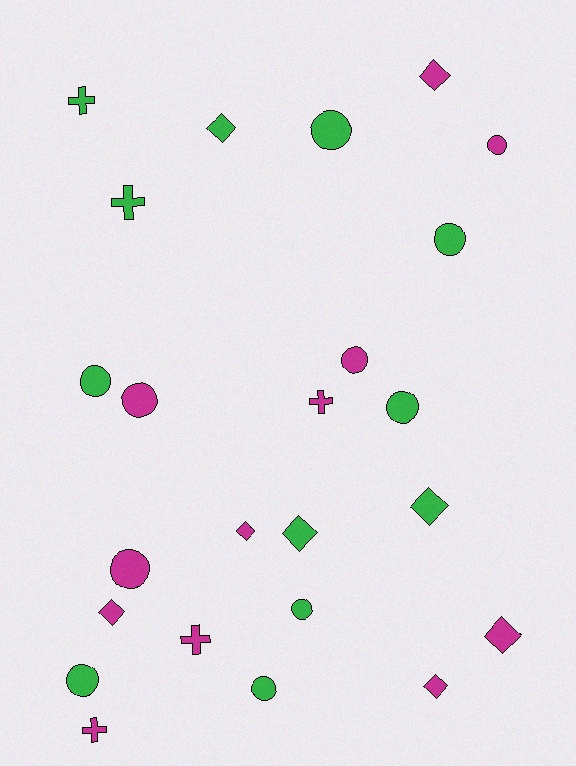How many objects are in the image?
There are 24 objects.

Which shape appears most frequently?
Circle, with 11 objects.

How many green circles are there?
There are 7 green circles.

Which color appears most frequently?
Magenta, with 12 objects.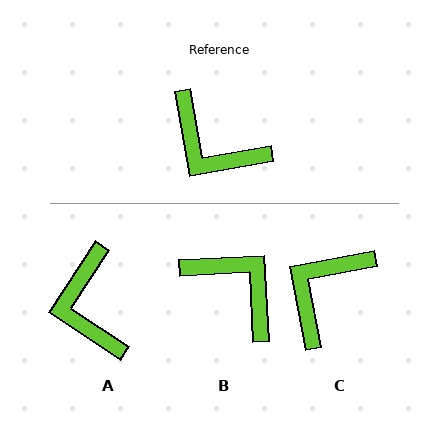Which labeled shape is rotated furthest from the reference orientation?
B, about 173 degrees away.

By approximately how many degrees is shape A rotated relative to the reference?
Approximately 44 degrees clockwise.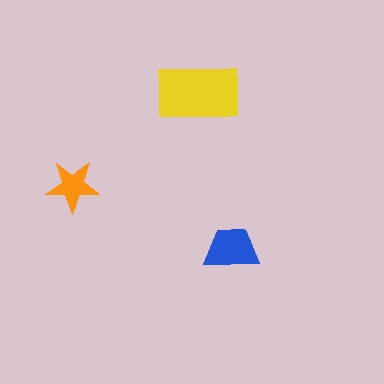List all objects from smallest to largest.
The orange star, the blue trapezoid, the yellow rectangle.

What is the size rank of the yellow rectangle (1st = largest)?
1st.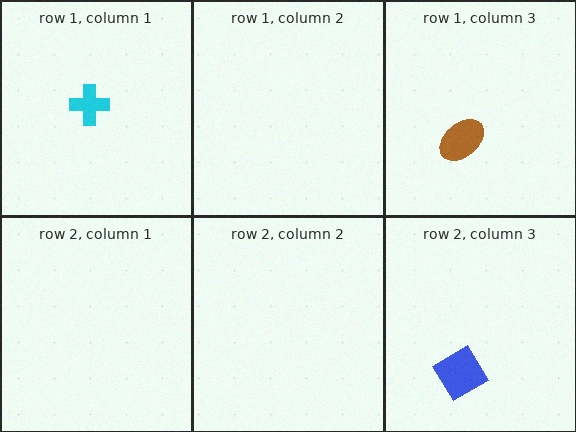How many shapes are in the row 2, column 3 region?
1.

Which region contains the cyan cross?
The row 1, column 1 region.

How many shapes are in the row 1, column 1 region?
1.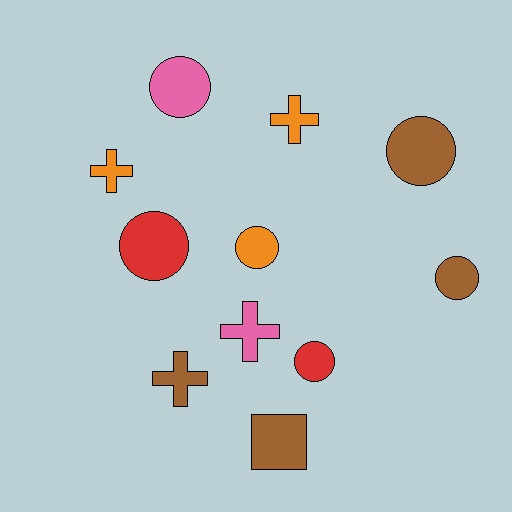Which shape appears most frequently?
Circle, with 6 objects.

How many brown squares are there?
There is 1 brown square.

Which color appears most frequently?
Brown, with 4 objects.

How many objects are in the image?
There are 11 objects.